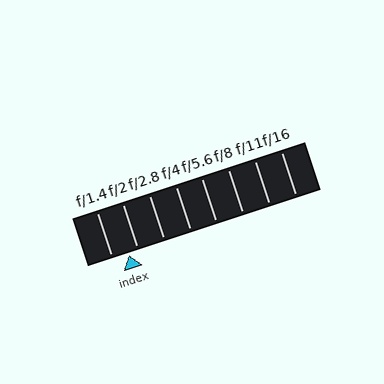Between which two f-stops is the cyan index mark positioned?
The index mark is between f/1.4 and f/2.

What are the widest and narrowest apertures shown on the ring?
The widest aperture shown is f/1.4 and the narrowest is f/16.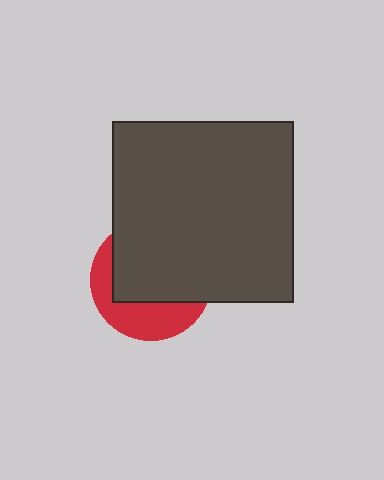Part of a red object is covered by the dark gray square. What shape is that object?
It is a circle.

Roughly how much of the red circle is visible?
A small part of it is visible (roughly 36%).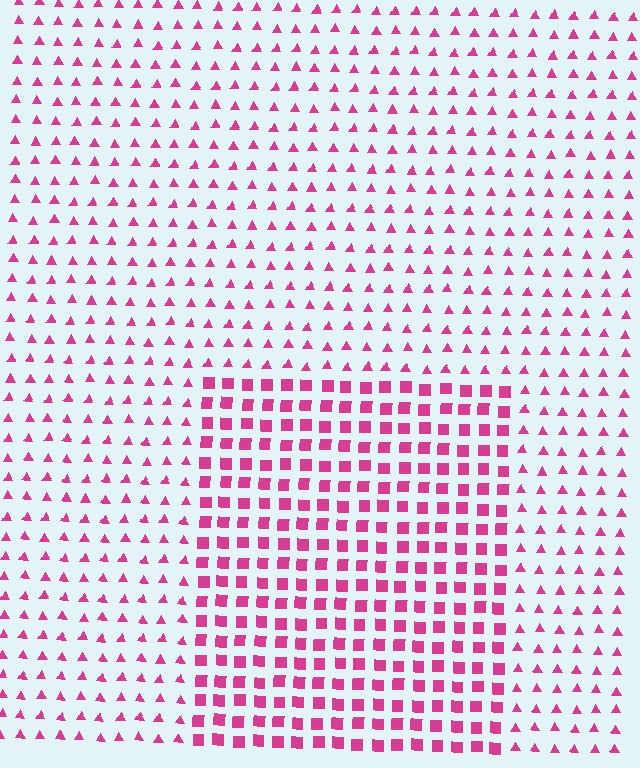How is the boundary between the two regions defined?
The boundary is defined by a change in element shape: squares inside vs. triangles outside. All elements share the same color and spacing.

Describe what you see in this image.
The image is filled with small magenta elements arranged in a uniform grid. A rectangle-shaped region contains squares, while the surrounding area contains triangles. The boundary is defined purely by the change in element shape.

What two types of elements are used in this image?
The image uses squares inside the rectangle region and triangles outside it.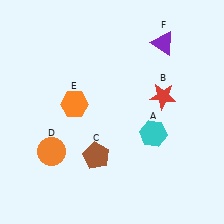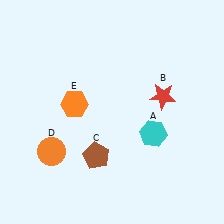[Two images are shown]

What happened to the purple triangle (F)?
The purple triangle (F) was removed in Image 2. It was in the top-right area of Image 1.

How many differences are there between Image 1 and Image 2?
There is 1 difference between the two images.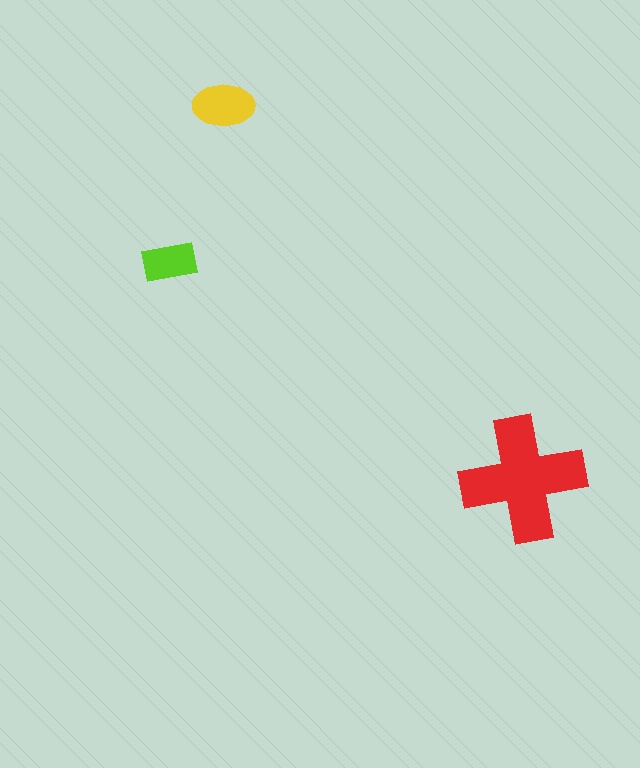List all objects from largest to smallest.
The red cross, the yellow ellipse, the lime rectangle.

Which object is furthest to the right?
The red cross is rightmost.